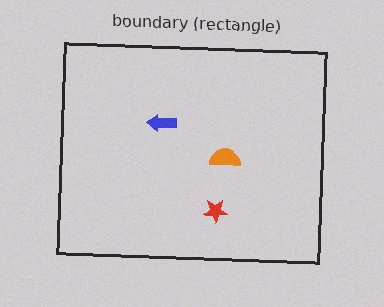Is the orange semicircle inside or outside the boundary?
Inside.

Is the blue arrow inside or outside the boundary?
Inside.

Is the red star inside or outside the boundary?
Inside.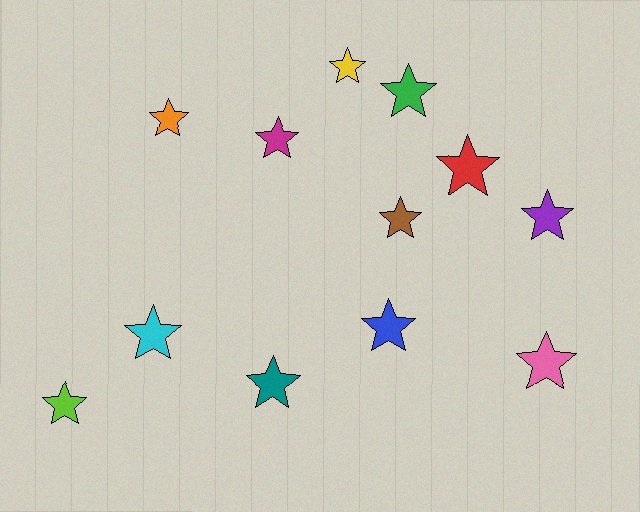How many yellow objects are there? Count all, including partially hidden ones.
There is 1 yellow object.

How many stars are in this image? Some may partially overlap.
There are 12 stars.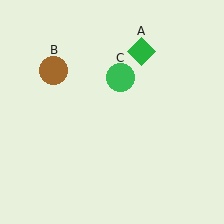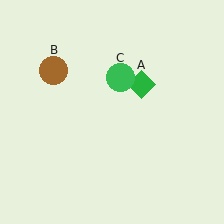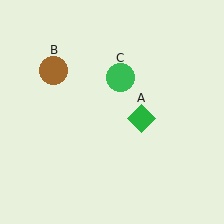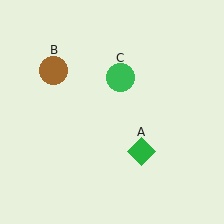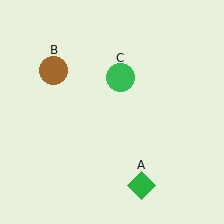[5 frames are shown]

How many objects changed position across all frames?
1 object changed position: green diamond (object A).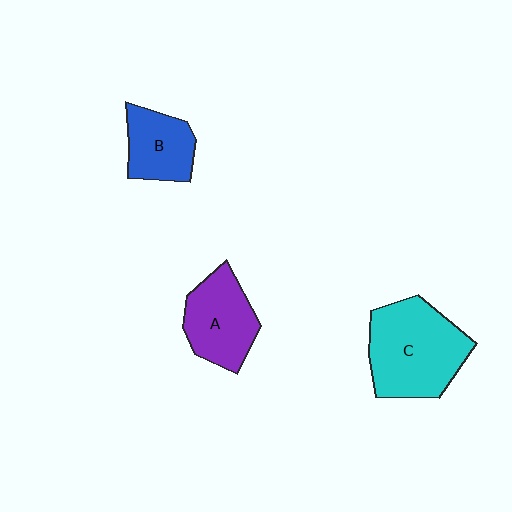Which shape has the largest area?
Shape C (cyan).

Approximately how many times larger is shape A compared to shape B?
Approximately 1.2 times.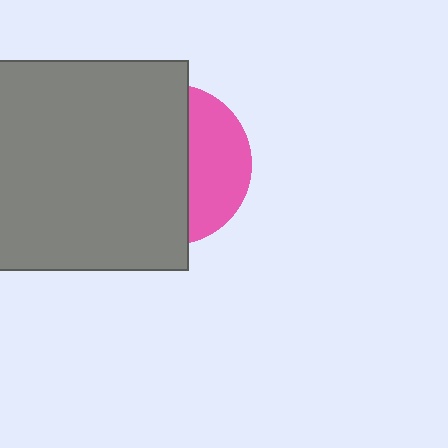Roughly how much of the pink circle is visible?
A small part of it is visible (roughly 36%).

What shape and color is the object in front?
The object in front is a gray square.